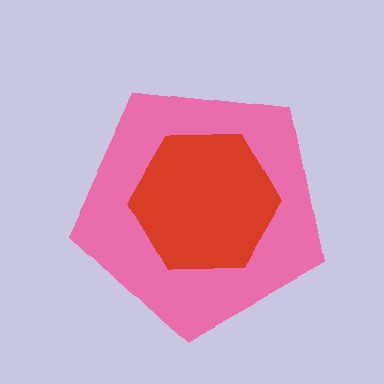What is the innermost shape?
The red hexagon.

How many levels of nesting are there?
2.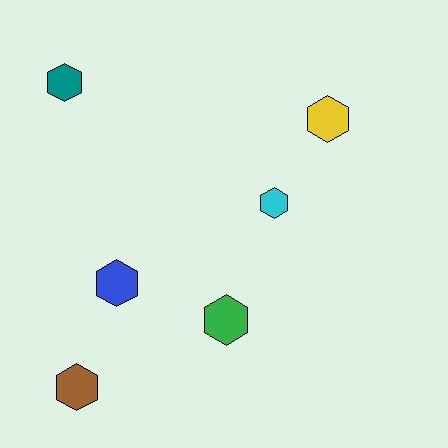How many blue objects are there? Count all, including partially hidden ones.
There is 1 blue object.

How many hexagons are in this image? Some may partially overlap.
There are 6 hexagons.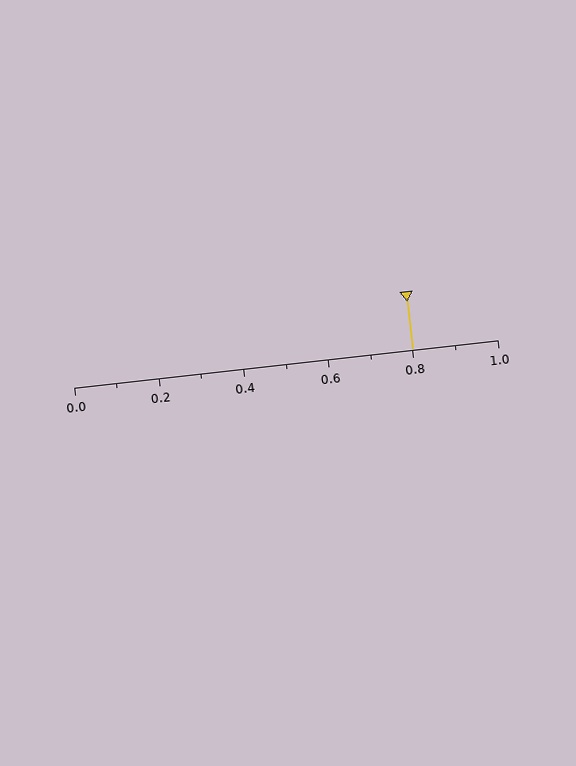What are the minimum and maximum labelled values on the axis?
The axis runs from 0.0 to 1.0.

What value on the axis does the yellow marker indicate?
The marker indicates approximately 0.8.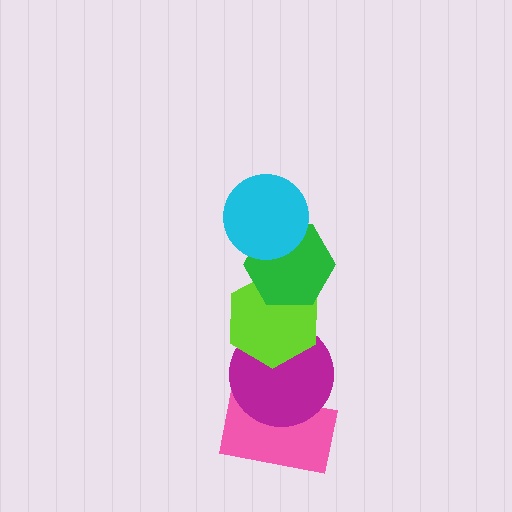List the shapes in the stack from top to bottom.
From top to bottom: the cyan circle, the green hexagon, the lime hexagon, the magenta circle, the pink rectangle.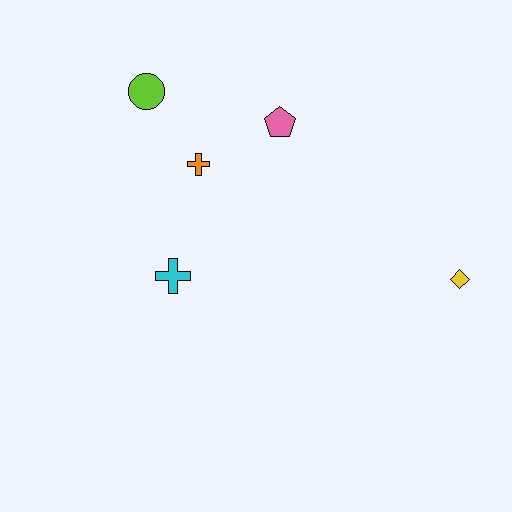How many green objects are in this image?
There are no green objects.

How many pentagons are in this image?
There is 1 pentagon.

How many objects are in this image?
There are 5 objects.